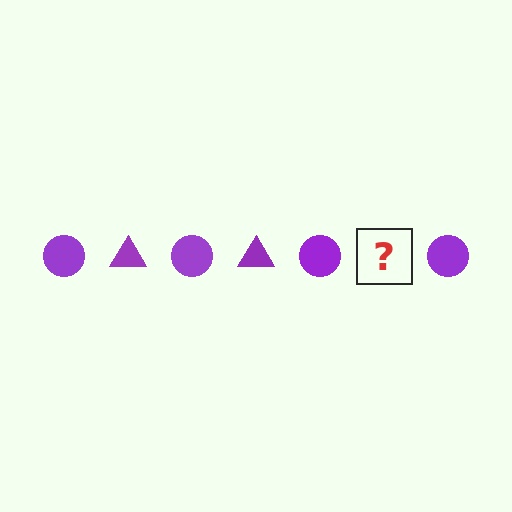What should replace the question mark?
The question mark should be replaced with a purple triangle.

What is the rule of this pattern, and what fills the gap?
The rule is that the pattern cycles through circle, triangle shapes in purple. The gap should be filled with a purple triangle.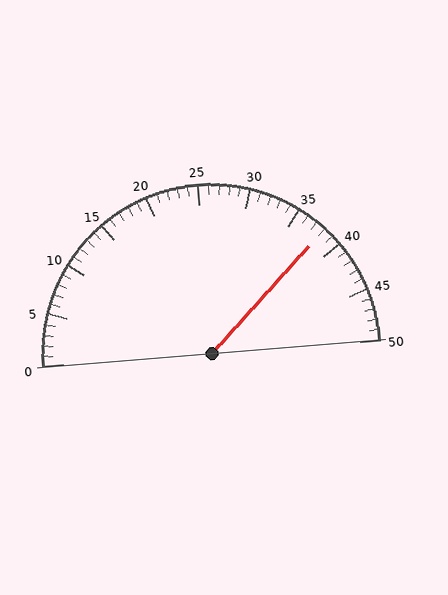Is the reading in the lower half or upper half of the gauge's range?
The reading is in the upper half of the range (0 to 50).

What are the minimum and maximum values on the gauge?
The gauge ranges from 0 to 50.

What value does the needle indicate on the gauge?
The needle indicates approximately 38.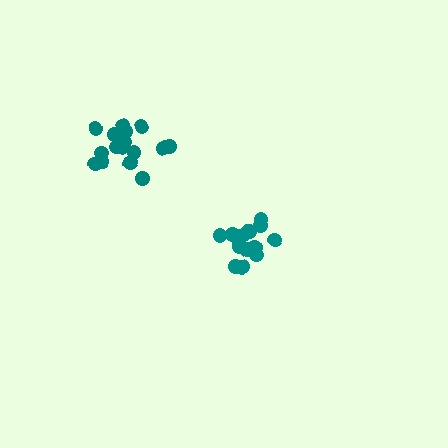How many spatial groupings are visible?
There are 2 spatial groupings.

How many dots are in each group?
Group 1: 16 dots, Group 2: 17 dots (33 total).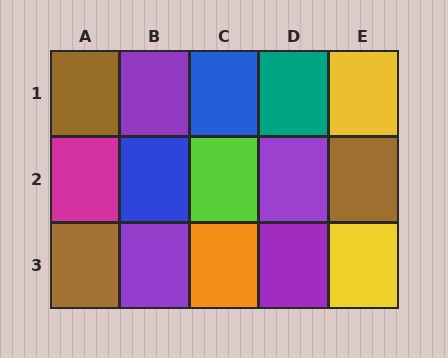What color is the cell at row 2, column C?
Lime.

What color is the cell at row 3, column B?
Purple.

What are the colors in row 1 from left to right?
Brown, purple, blue, teal, yellow.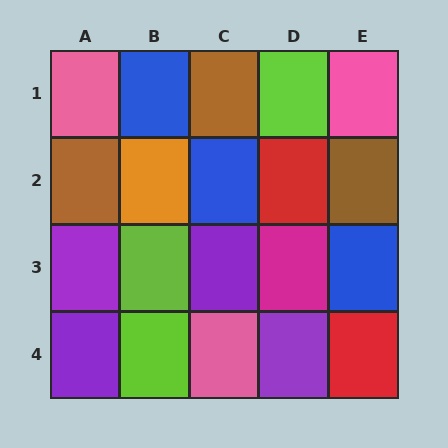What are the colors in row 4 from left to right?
Purple, lime, pink, purple, red.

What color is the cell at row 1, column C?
Brown.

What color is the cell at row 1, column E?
Pink.